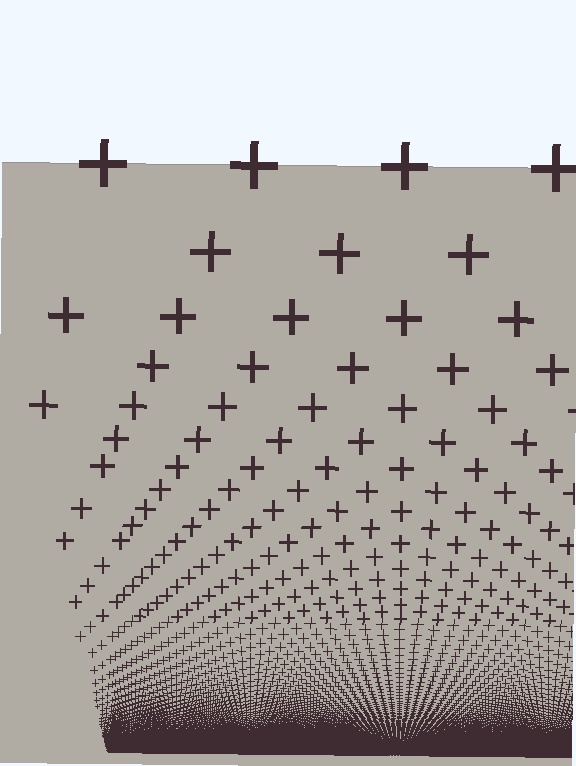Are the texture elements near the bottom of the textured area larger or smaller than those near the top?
Smaller. The gradient is inverted — elements near the bottom are smaller and denser.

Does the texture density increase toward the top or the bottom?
Density increases toward the bottom.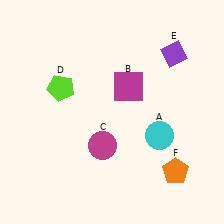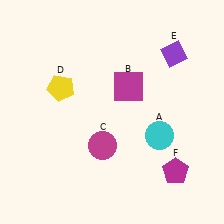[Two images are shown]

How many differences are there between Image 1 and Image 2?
There are 2 differences between the two images.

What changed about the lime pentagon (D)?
In Image 1, D is lime. In Image 2, it changed to yellow.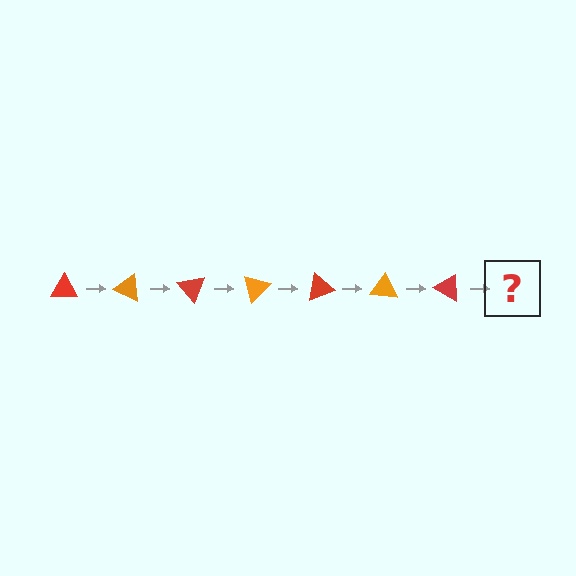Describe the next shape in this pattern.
It should be an orange triangle, rotated 175 degrees from the start.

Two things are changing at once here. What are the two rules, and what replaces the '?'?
The two rules are that it rotates 25 degrees each step and the color cycles through red and orange. The '?' should be an orange triangle, rotated 175 degrees from the start.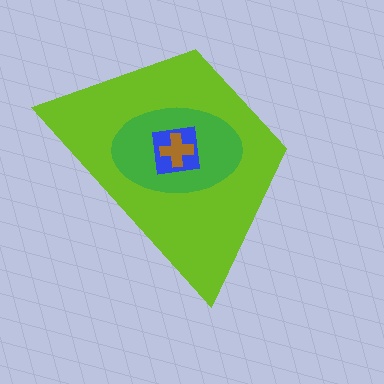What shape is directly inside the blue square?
The brown cross.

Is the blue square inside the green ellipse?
Yes.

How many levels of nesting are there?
4.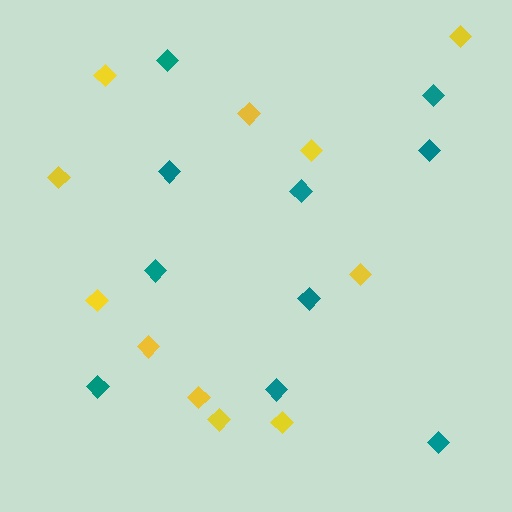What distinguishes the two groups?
There are 2 groups: one group of yellow diamonds (11) and one group of teal diamonds (10).